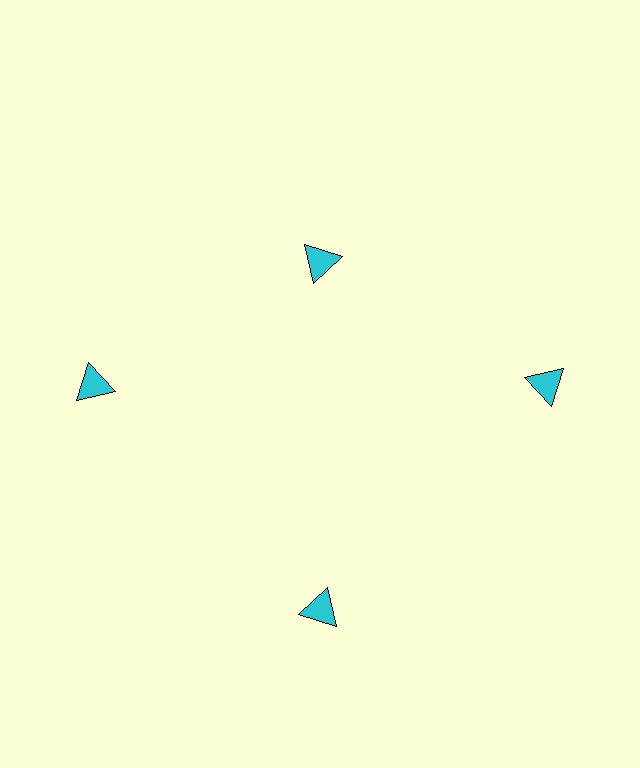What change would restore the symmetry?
The symmetry would be restored by moving it outward, back onto the ring so that all 4 triangles sit at equal angles and equal distance from the center.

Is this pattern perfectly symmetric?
No. The 4 cyan triangles are arranged in a ring, but one element near the 12 o'clock position is pulled inward toward the center, breaking the 4-fold rotational symmetry.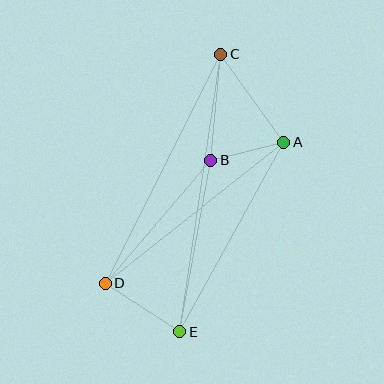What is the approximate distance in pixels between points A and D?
The distance between A and D is approximately 227 pixels.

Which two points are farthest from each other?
Points C and E are farthest from each other.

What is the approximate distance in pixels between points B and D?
The distance between B and D is approximately 162 pixels.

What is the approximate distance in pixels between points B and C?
The distance between B and C is approximately 106 pixels.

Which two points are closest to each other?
Points A and B are closest to each other.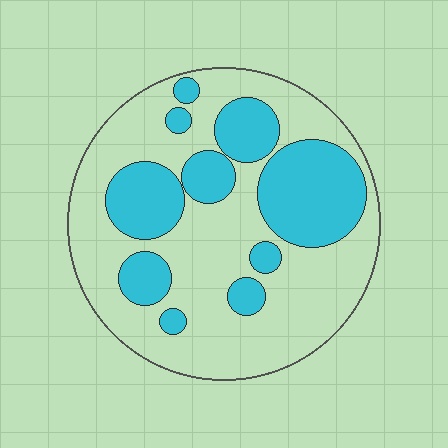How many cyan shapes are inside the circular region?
10.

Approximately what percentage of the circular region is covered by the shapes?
Approximately 35%.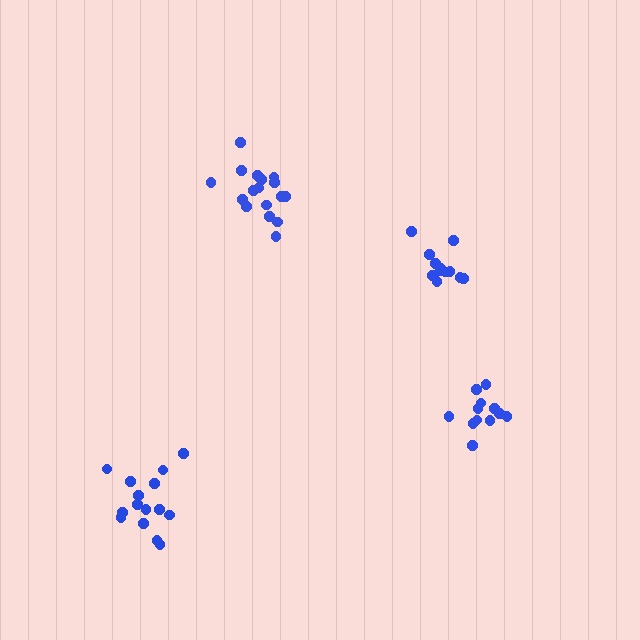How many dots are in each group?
Group 1: 12 dots, Group 2: 12 dots, Group 3: 15 dots, Group 4: 17 dots (56 total).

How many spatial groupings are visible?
There are 4 spatial groupings.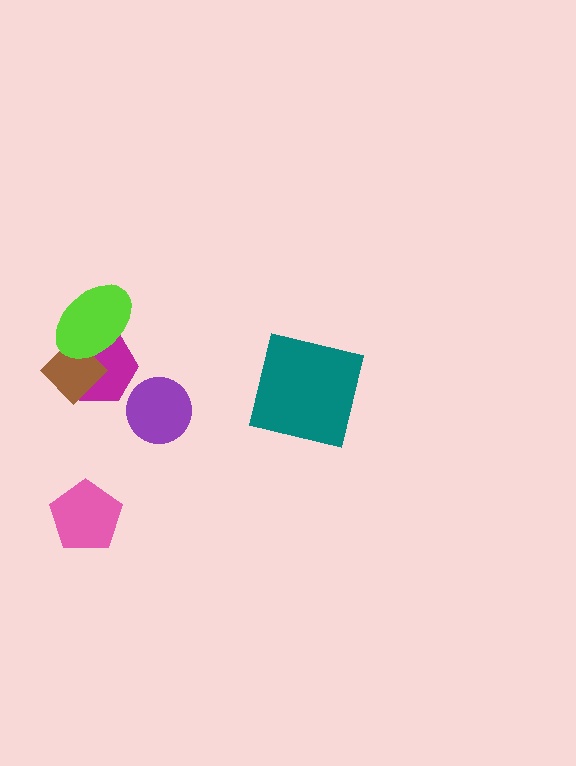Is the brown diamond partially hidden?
Yes, it is partially covered by another shape.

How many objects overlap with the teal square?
0 objects overlap with the teal square.